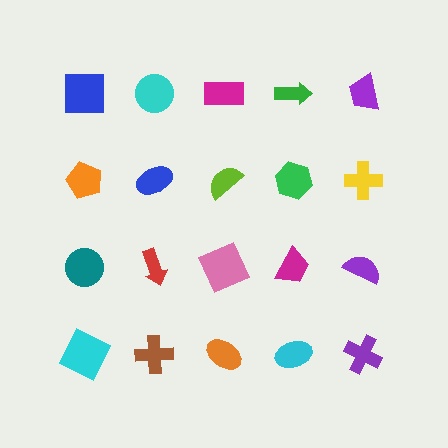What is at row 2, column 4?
A green hexagon.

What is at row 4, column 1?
A cyan square.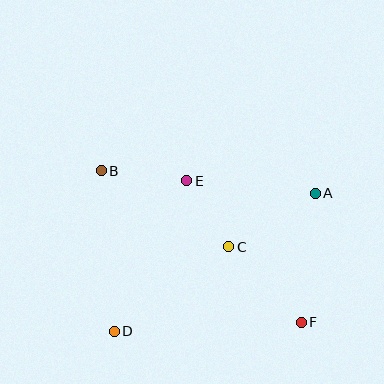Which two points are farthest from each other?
Points B and F are farthest from each other.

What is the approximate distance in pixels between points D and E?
The distance between D and E is approximately 167 pixels.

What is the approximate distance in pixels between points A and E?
The distance between A and E is approximately 129 pixels.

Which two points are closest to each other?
Points C and E are closest to each other.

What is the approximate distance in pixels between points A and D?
The distance between A and D is approximately 244 pixels.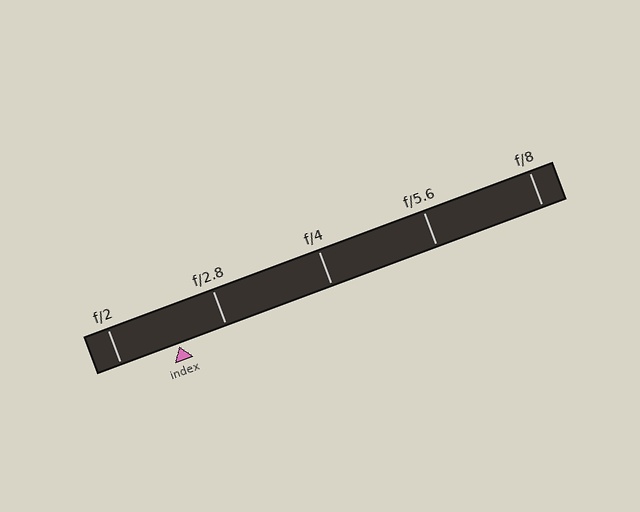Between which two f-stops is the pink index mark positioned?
The index mark is between f/2 and f/2.8.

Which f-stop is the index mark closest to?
The index mark is closest to f/2.8.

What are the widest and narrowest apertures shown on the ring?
The widest aperture shown is f/2 and the narrowest is f/8.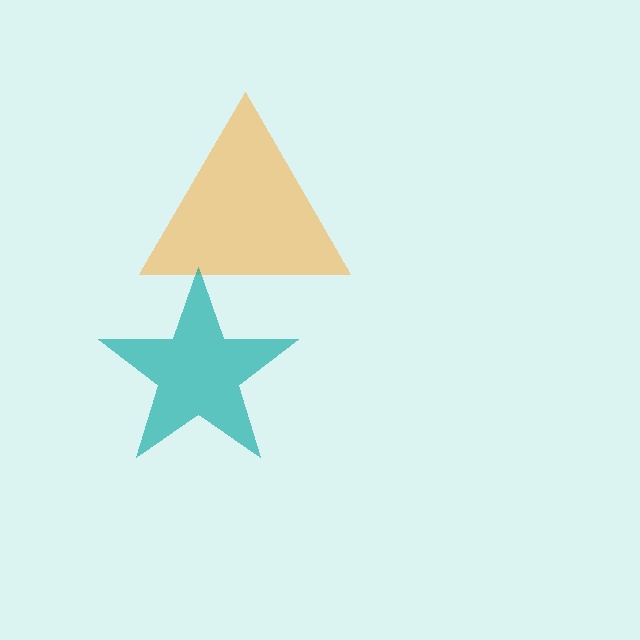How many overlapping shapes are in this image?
There are 2 overlapping shapes in the image.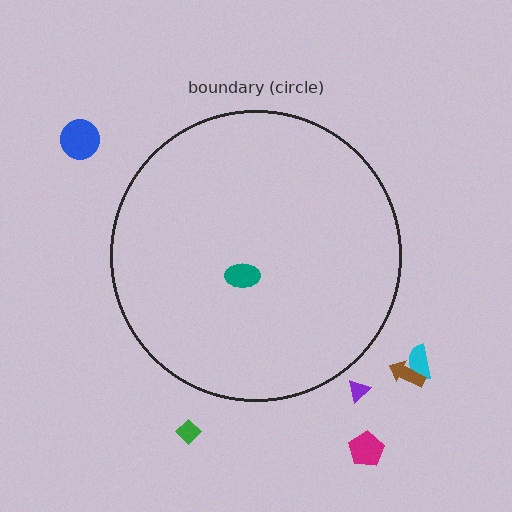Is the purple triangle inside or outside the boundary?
Outside.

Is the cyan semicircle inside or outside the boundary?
Outside.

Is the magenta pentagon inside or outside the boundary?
Outside.